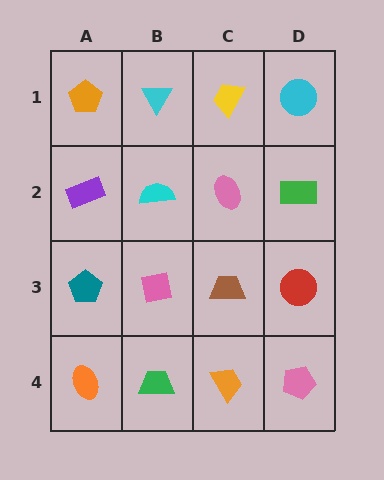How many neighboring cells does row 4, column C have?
3.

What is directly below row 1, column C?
A pink ellipse.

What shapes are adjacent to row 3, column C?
A pink ellipse (row 2, column C), an orange trapezoid (row 4, column C), a pink square (row 3, column B), a red circle (row 3, column D).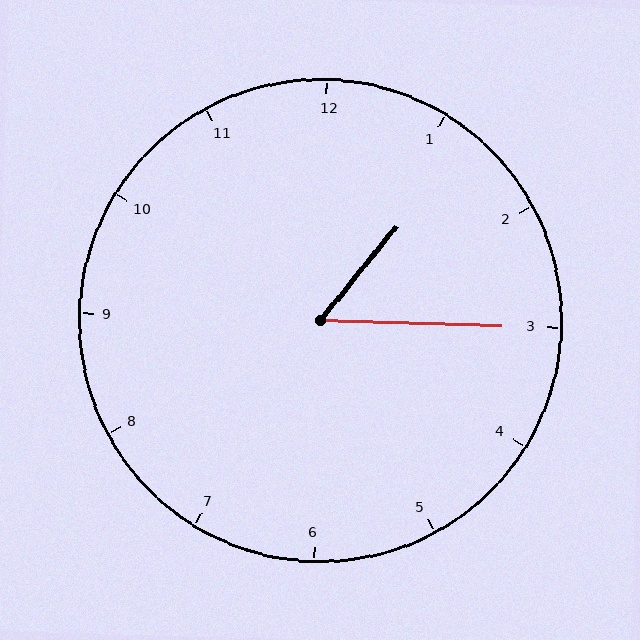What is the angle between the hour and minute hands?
Approximately 52 degrees.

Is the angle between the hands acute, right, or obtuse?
It is acute.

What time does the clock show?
1:15.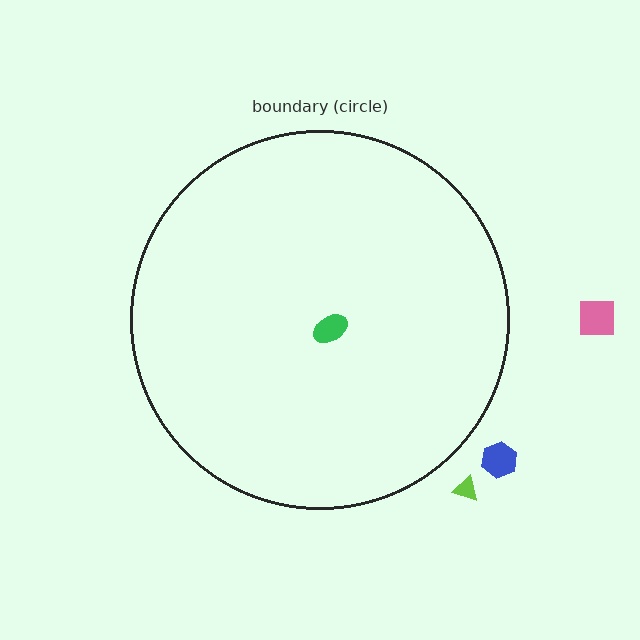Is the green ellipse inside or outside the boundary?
Inside.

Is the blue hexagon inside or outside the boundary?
Outside.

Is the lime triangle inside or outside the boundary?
Outside.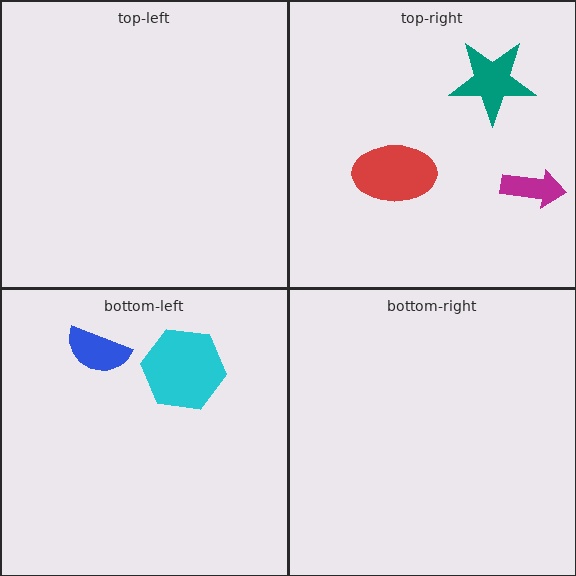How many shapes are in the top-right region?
3.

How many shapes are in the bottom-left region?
2.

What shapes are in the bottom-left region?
The blue semicircle, the cyan hexagon.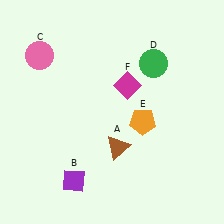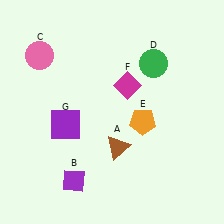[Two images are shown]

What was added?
A purple square (G) was added in Image 2.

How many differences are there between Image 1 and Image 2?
There is 1 difference between the two images.